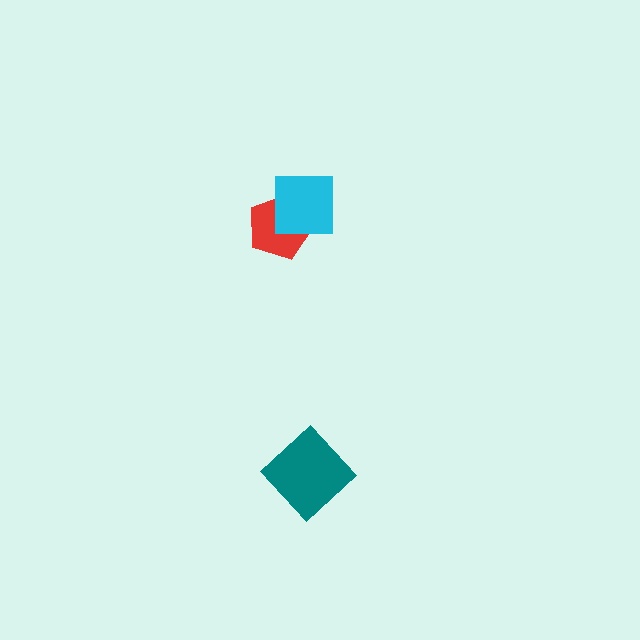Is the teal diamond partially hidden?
No, no other shape covers it.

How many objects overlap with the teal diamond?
0 objects overlap with the teal diamond.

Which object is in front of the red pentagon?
The cyan square is in front of the red pentagon.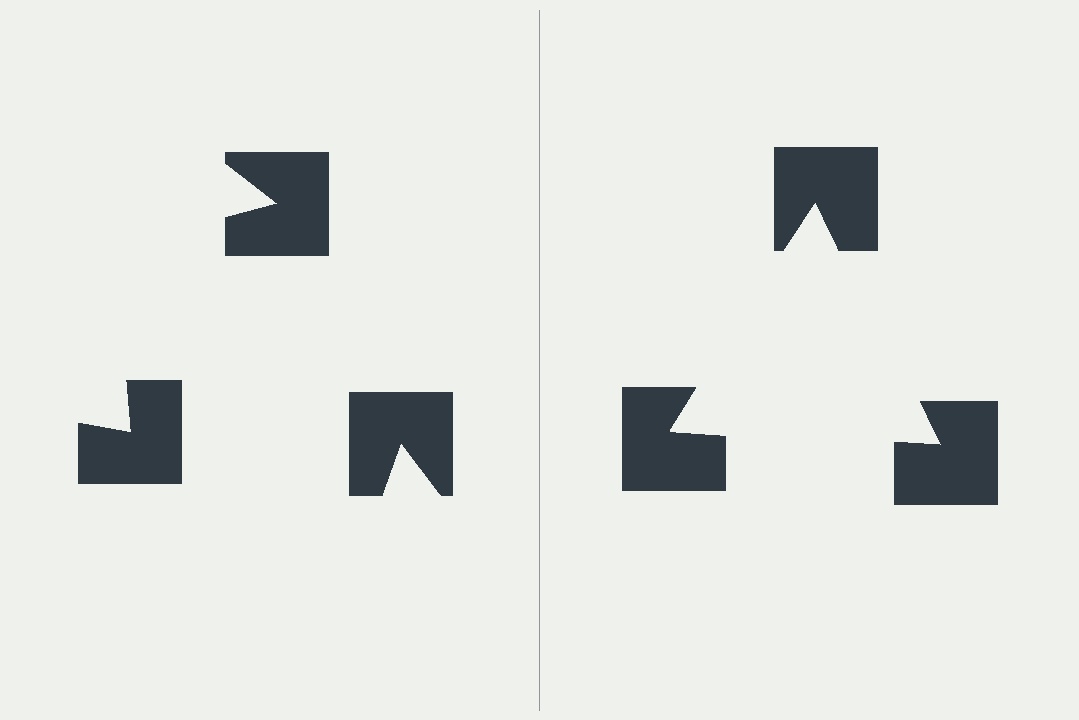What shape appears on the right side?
An illusory triangle.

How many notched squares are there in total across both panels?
6 — 3 on each side.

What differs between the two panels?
The notched squares are positioned identically on both sides; only the wedge orientations differ. On the right they align to a triangle; on the left they are misaligned.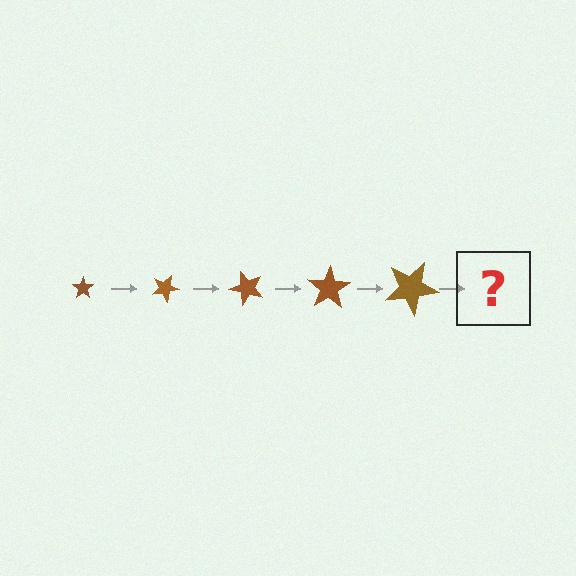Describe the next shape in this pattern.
It should be a star, larger than the previous one and rotated 125 degrees from the start.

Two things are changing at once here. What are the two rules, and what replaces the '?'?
The two rules are that the star grows larger each step and it rotates 25 degrees each step. The '?' should be a star, larger than the previous one and rotated 125 degrees from the start.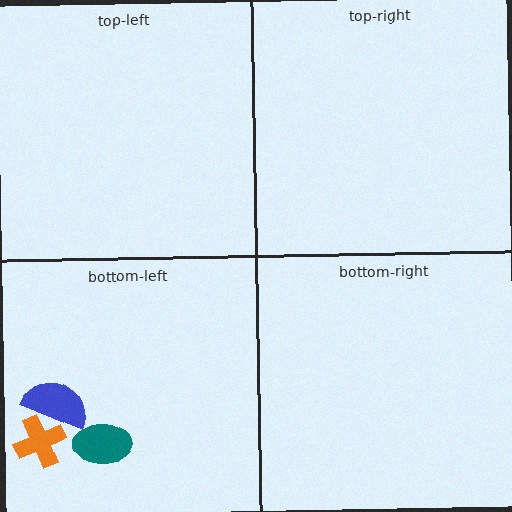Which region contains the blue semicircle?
The bottom-left region.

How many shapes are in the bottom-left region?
3.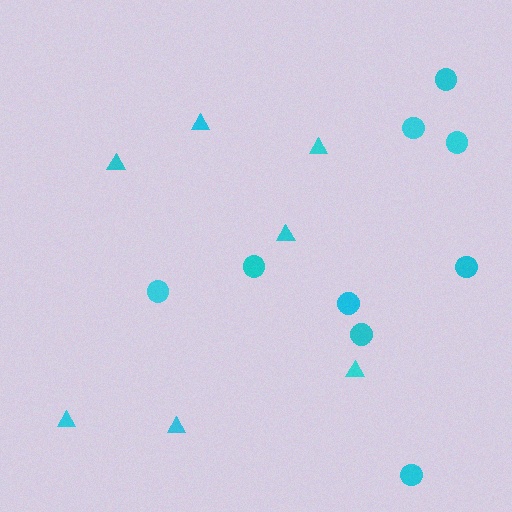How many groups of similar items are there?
There are 2 groups: one group of triangles (7) and one group of circles (9).